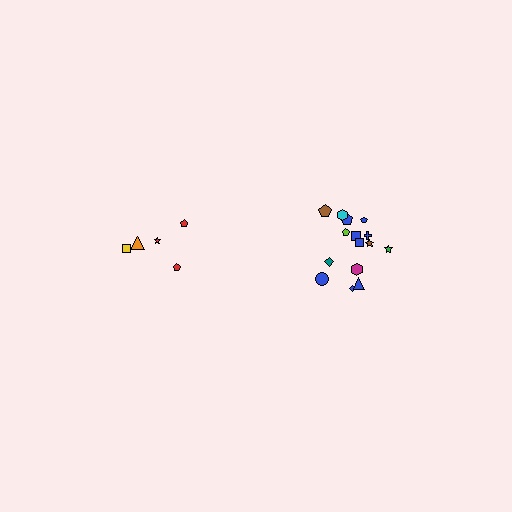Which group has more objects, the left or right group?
The right group.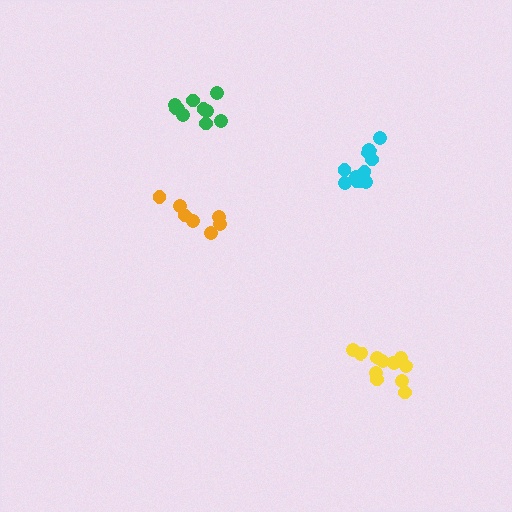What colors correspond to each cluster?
The clusters are colored: yellow, cyan, orange, green.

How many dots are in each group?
Group 1: 11 dots, Group 2: 12 dots, Group 3: 7 dots, Group 4: 10 dots (40 total).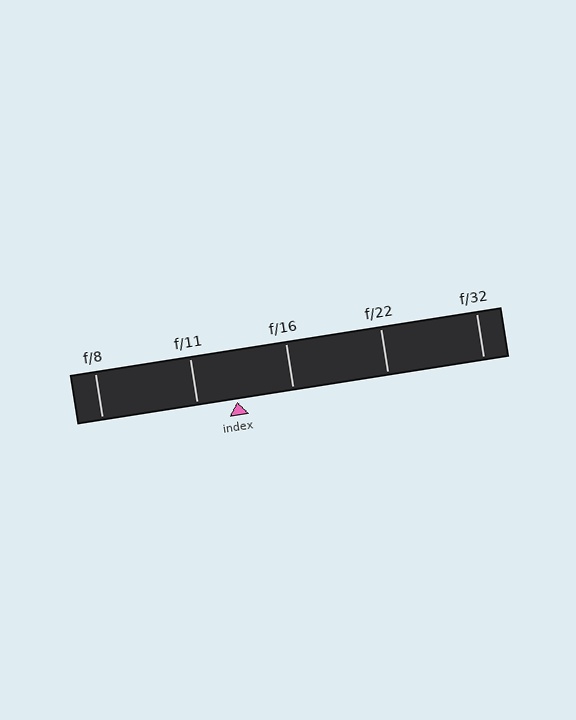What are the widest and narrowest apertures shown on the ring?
The widest aperture shown is f/8 and the narrowest is f/32.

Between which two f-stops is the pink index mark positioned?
The index mark is between f/11 and f/16.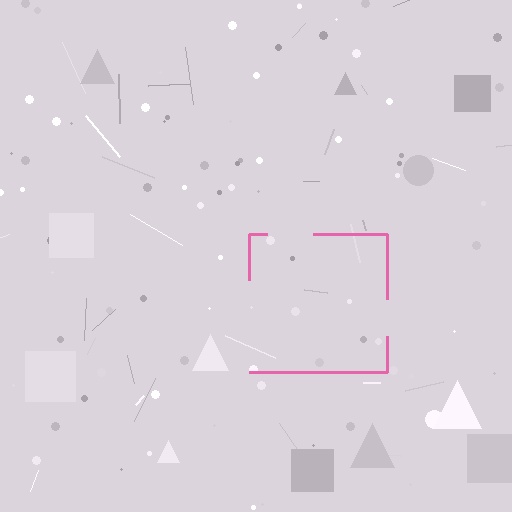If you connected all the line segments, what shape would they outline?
They would outline a square.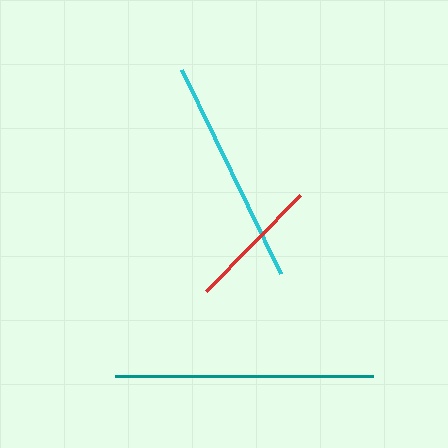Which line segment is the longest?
The teal line is the longest at approximately 259 pixels.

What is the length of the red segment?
The red segment is approximately 134 pixels long.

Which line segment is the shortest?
The red line is the shortest at approximately 134 pixels.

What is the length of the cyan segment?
The cyan segment is approximately 227 pixels long.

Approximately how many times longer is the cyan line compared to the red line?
The cyan line is approximately 1.7 times the length of the red line.